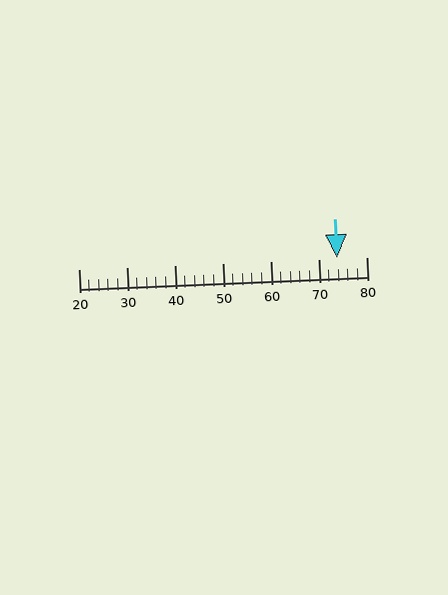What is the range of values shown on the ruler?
The ruler shows values from 20 to 80.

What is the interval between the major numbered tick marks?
The major tick marks are spaced 10 units apart.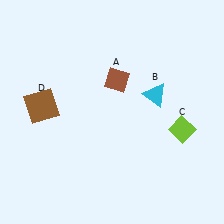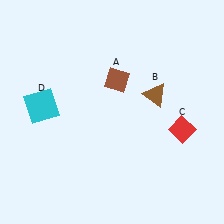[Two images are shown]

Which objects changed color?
B changed from cyan to brown. C changed from lime to red. D changed from brown to cyan.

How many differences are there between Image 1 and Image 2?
There are 3 differences between the two images.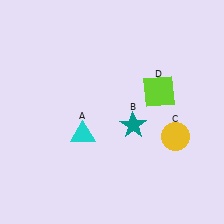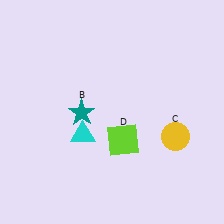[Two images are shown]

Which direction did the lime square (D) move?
The lime square (D) moved down.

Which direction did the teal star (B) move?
The teal star (B) moved left.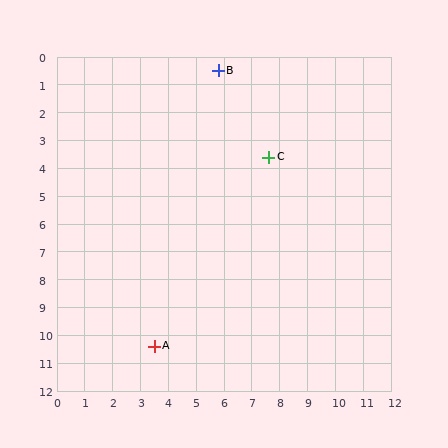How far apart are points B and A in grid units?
Points B and A are about 10.2 grid units apart.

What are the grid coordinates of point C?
Point C is at approximately (7.6, 3.6).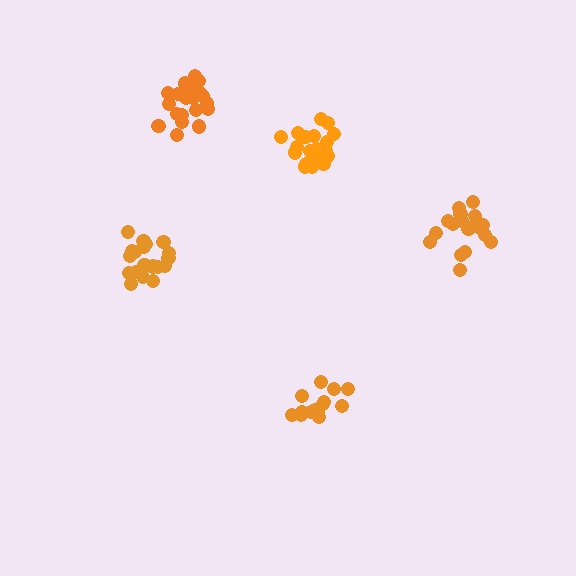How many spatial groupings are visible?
There are 5 spatial groupings.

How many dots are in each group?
Group 1: 18 dots, Group 2: 14 dots, Group 3: 20 dots, Group 4: 20 dots, Group 5: 20 dots (92 total).